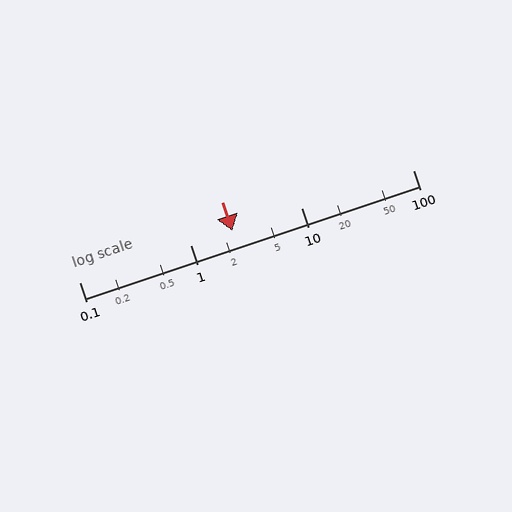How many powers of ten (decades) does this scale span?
The scale spans 3 decades, from 0.1 to 100.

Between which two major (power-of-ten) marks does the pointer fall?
The pointer is between 1 and 10.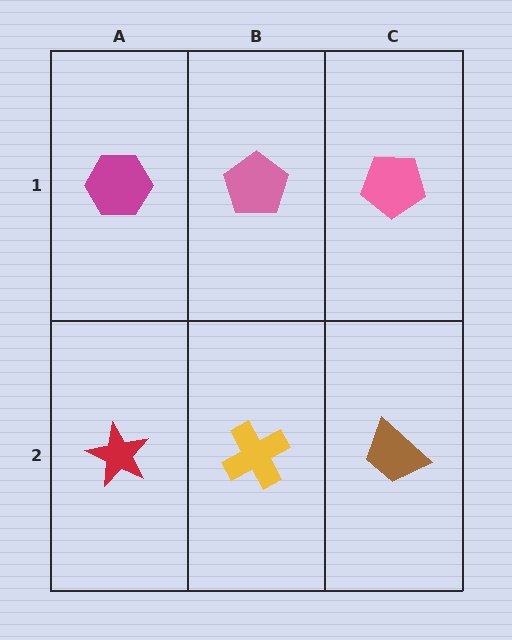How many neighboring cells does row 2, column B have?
3.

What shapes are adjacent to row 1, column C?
A brown trapezoid (row 2, column C), a pink pentagon (row 1, column B).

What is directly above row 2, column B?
A pink pentagon.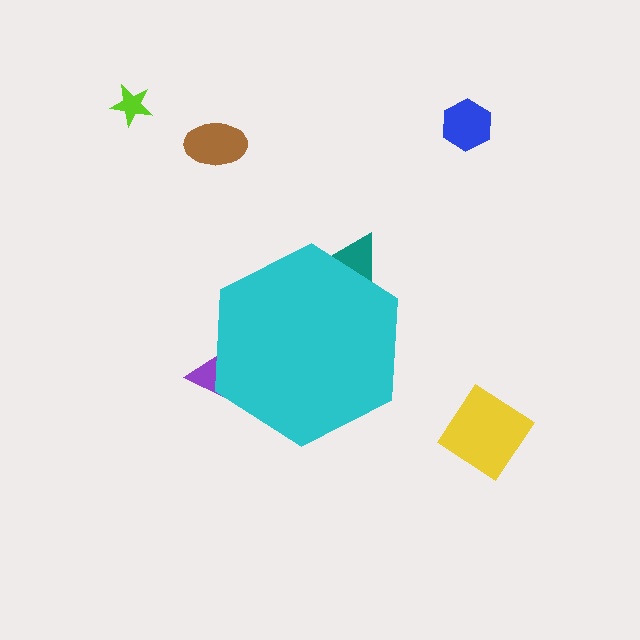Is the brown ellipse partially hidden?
No, the brown ellipse is fully visible.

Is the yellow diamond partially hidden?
No, the yellow diamond is fully visible.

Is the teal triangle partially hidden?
Yes, the teal triangle is partially hidden behind the cyan hexagon.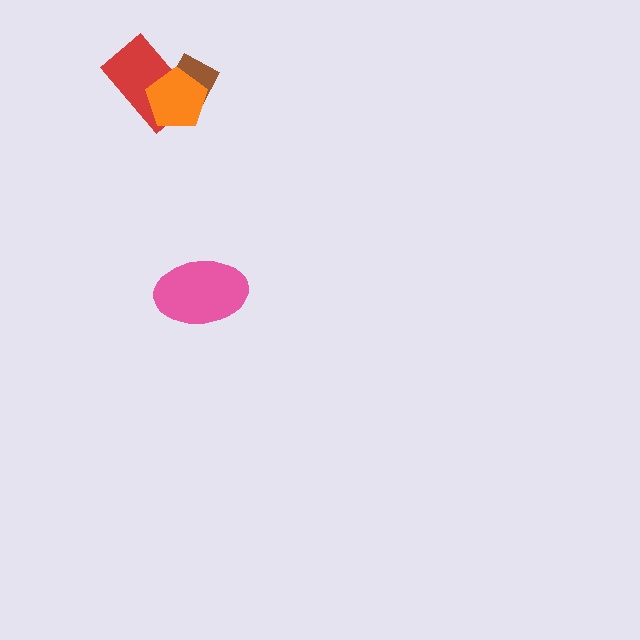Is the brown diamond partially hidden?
Yes, it is partially covered by another shape.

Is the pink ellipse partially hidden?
No, no other shape covers it.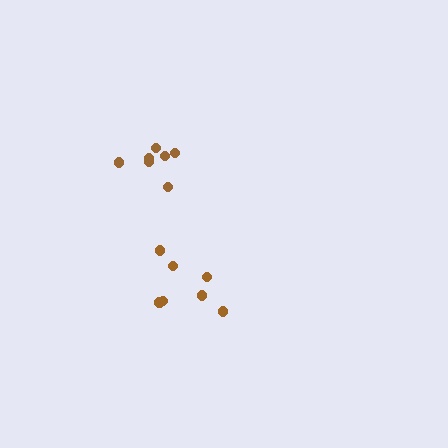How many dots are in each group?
Group 1: 7 dots, Group 2: 7 dots (14 total).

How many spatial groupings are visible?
There are 2 spatial groupings.